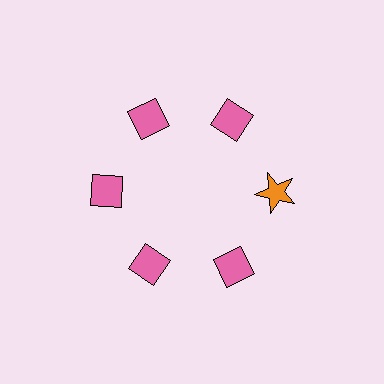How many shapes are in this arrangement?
There are 6 shapes arranged in a ring pattern.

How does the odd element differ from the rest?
It differs in both color (orange instead of pink) and shape (star instead of diamond).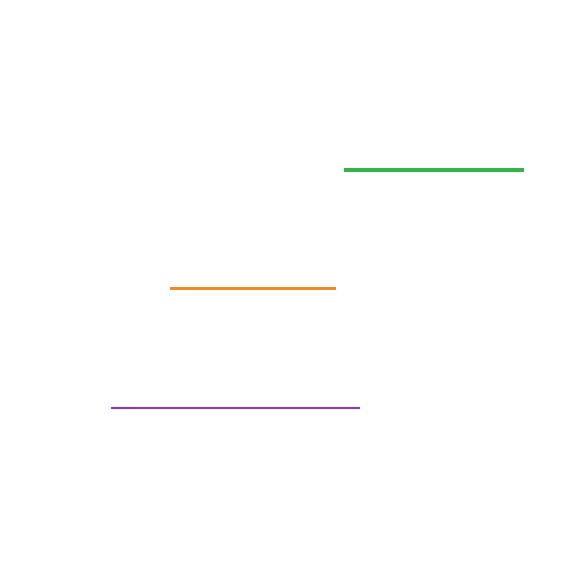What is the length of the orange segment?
The orange segment is approximately 165 pixels long.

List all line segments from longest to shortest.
From longest to shortest: purple, green, orange.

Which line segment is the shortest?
The orange line is the shortest at approximately 165 pixels.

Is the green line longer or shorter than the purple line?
The purple line is longer than the green line.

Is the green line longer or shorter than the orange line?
The green line is longer than the orange line.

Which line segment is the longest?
The purple line is the longest at approximately 248 pixels.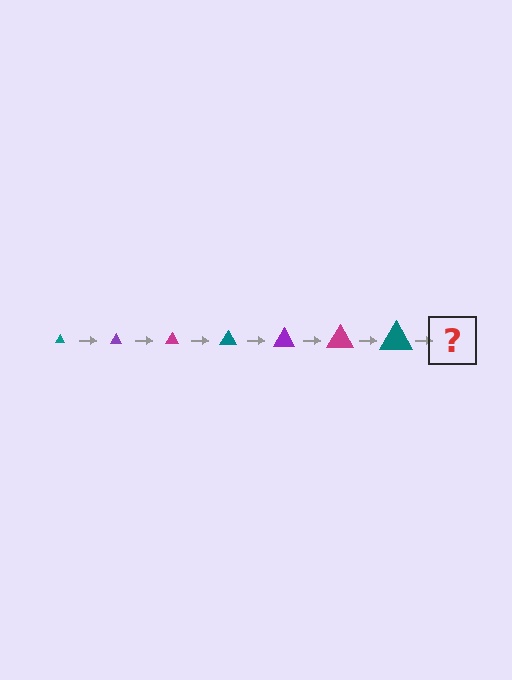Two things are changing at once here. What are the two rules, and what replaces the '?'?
The two rules are that the triangle grows larger each step and the color cycles through teal, purple, and magenta. The '?' should be a purple triangle, larger than the previous one.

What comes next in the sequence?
The next element should be a purple triangle, larger than the previous one.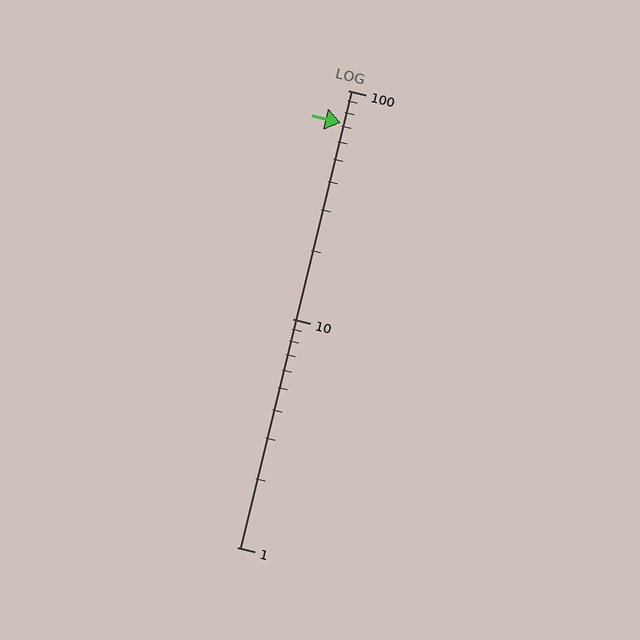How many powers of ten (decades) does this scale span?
The scale spans 2 decades, from 1 to 100.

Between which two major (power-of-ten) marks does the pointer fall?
The pointer is between 10 and 100.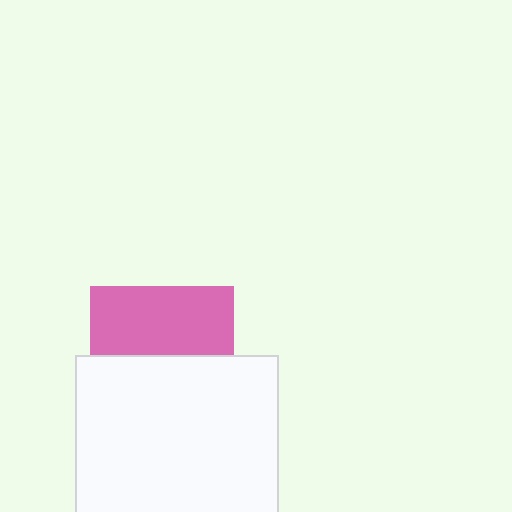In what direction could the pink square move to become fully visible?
The pink square could move up. That would shift it out from behind the white square entirely.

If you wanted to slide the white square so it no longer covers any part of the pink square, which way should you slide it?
Slide it down — that is the most direct way to separate the two shapes.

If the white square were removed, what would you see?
You would see the complete pink square.